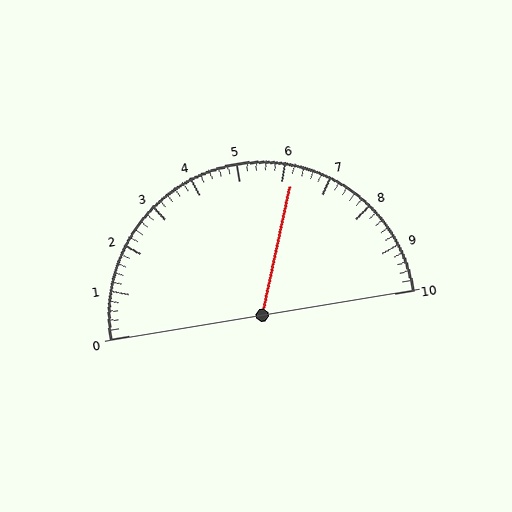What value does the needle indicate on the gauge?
The needle indicates approximately 6.2.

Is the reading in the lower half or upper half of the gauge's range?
The reading is in the upper half of the range (0 to 10).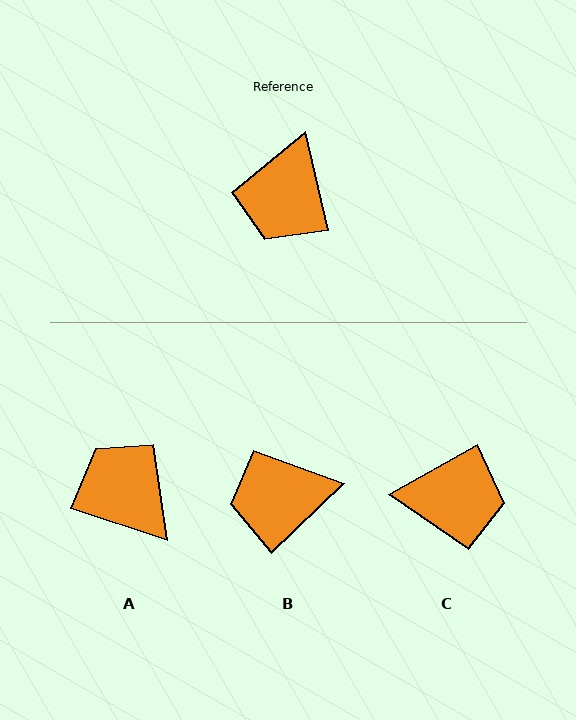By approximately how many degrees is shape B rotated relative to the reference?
Approximately 59 degrees clockwise.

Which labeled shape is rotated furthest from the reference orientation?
A, about 121 degrees away.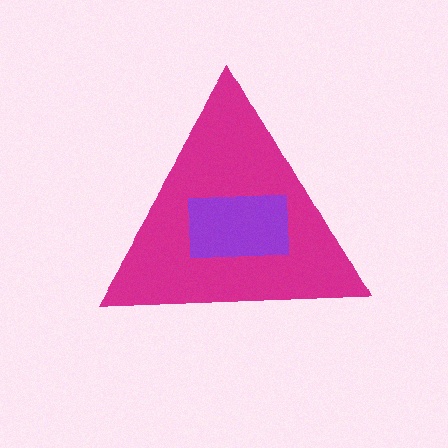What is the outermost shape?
The magenta triangle.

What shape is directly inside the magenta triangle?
The purple rectangle.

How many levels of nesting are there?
2.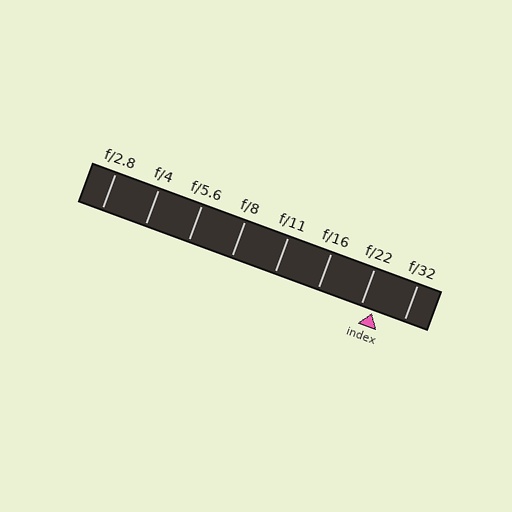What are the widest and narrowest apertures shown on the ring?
The widest aperture shown is f/2.8 and the narrowest is f/32.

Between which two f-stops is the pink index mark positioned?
The index mark is between f/22 and f/32.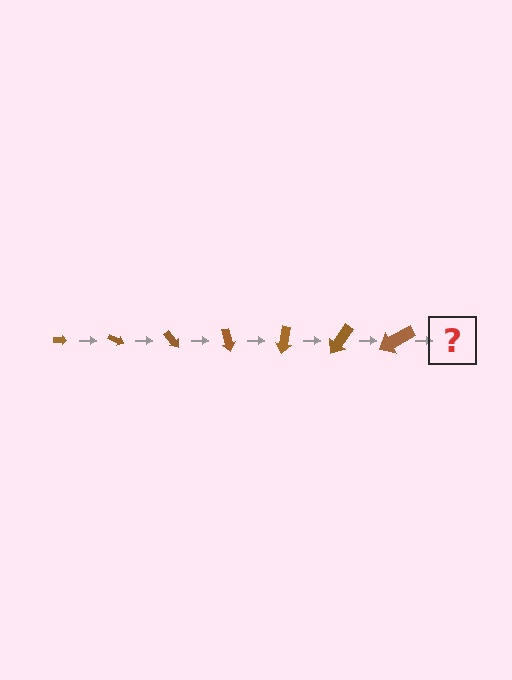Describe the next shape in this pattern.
It should be an arrow, larger than the previous one and rotated 175 degrees from the start.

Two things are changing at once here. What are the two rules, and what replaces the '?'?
The two rules are that the arrow grows larger each step and it rotates 25 degrees each step. The '?' should be an arrow, larger than the previous one and rotated 175 degrees from the start.